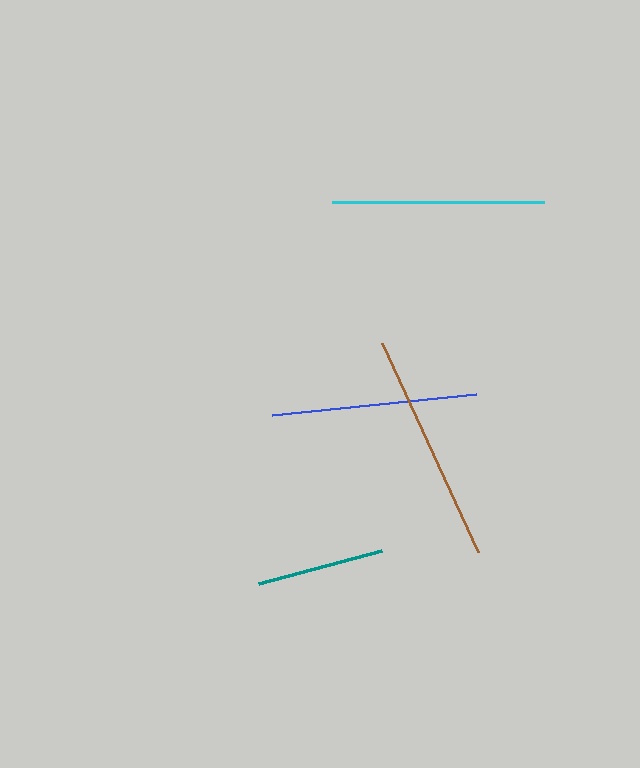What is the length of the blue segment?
The blue segment is approximately 206 pixels long.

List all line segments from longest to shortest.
From longest to shortest: brown, cyan, blue, teal.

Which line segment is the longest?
The brown line is the longest at approximately 230 pixels.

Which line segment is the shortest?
The teal line is the shortest at approximately 128 pixels.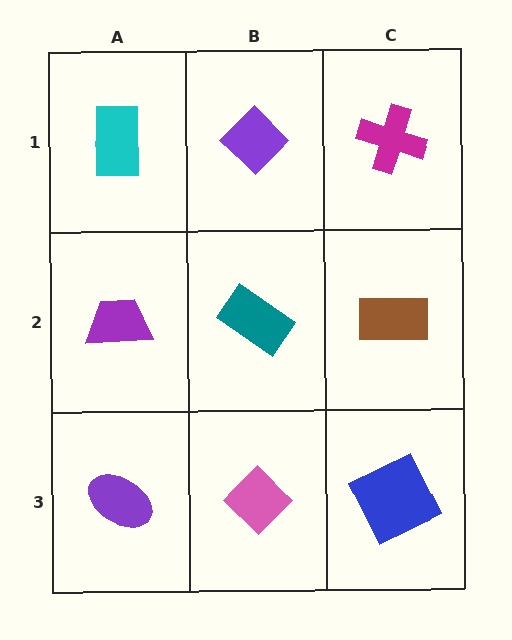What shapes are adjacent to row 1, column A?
A purple trapezoid (row 2, column A), a purple diamond (row 1, column B).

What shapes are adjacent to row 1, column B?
A teal rectangle (row 2, column B), a cyan rectangle (row 1, column A), a magenta cross (row 1, column C).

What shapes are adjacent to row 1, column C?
A brown rectangle (row 2, column C), a purple diamond (row 1, column B).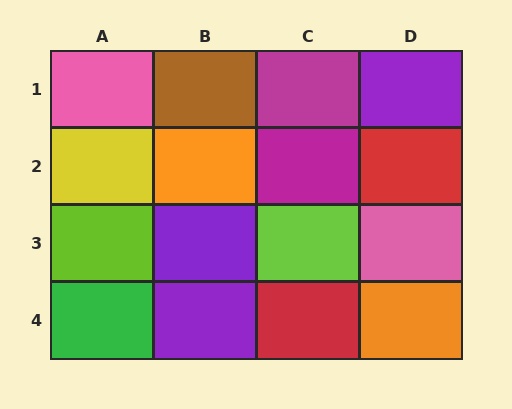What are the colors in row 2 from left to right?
Yellow, orange, magenta, red.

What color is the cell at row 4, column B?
Purple.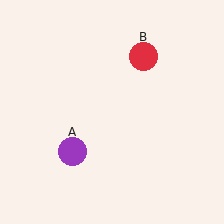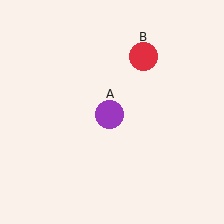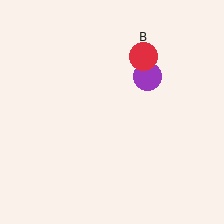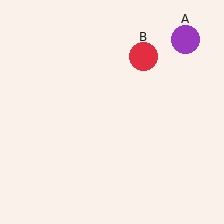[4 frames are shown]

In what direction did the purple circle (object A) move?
The purple circle (object A) moved up and to the right.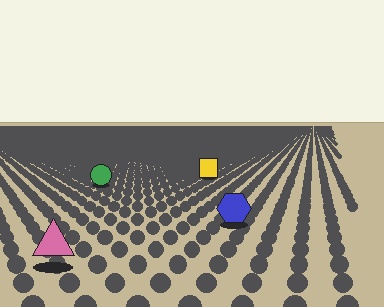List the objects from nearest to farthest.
From nearest to farthest: the pink triangle, the blue hexagon, the green circle, the yellow square.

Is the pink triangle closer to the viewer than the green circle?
Yes. The pink triangle is closer — you can tell from the texture gradient: the ground texture is coarser near it.